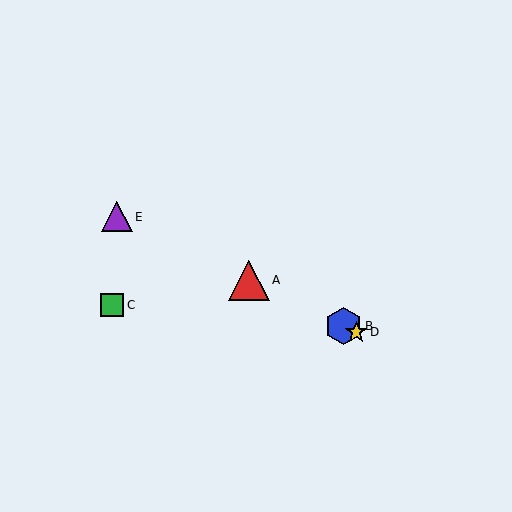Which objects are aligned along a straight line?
Objects A, B, D, E are aligned along a straight line.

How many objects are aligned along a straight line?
4 objects (A, B, D, E) are aligned along a straight line.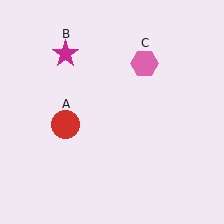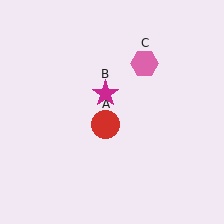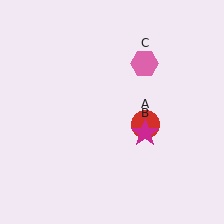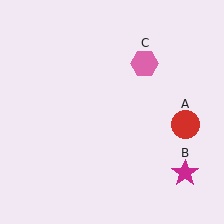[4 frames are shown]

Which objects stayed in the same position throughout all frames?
Pink hexagon (object C) remained stationary.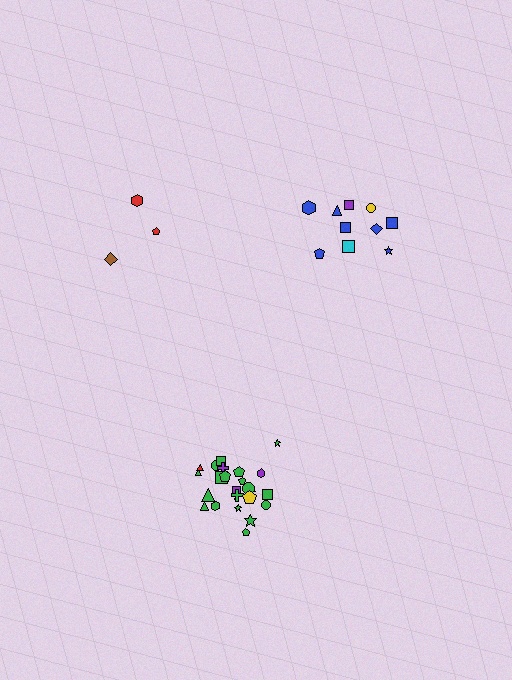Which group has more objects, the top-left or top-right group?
The top-right group.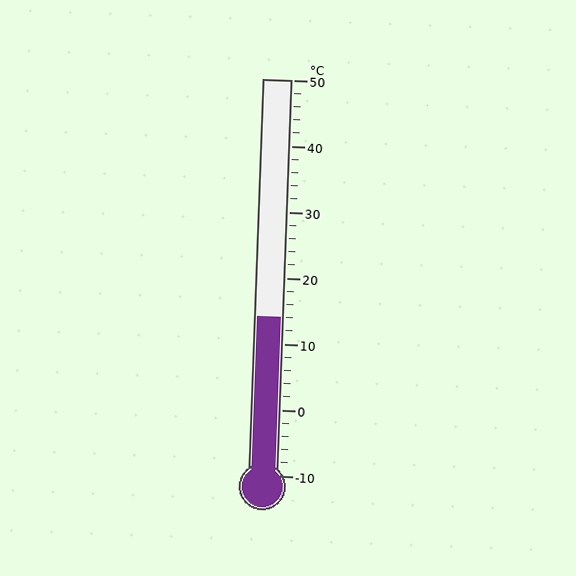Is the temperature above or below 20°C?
The temperature is below 20°C.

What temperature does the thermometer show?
The thermometer shows approximately 14°C.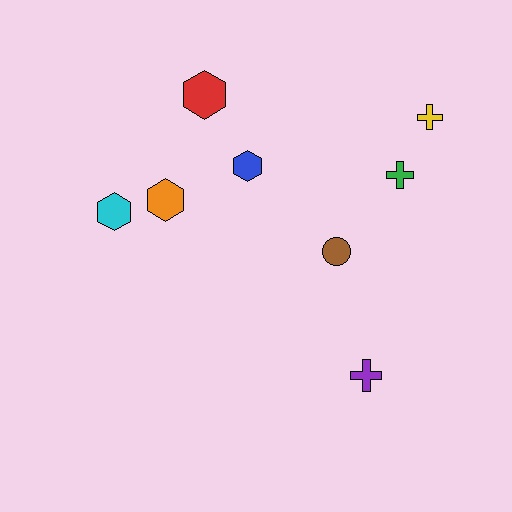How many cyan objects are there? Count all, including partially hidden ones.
There is 1 cyan object.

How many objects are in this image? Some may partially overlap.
There are 8 objects.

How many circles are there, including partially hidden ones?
There is 1 circle.